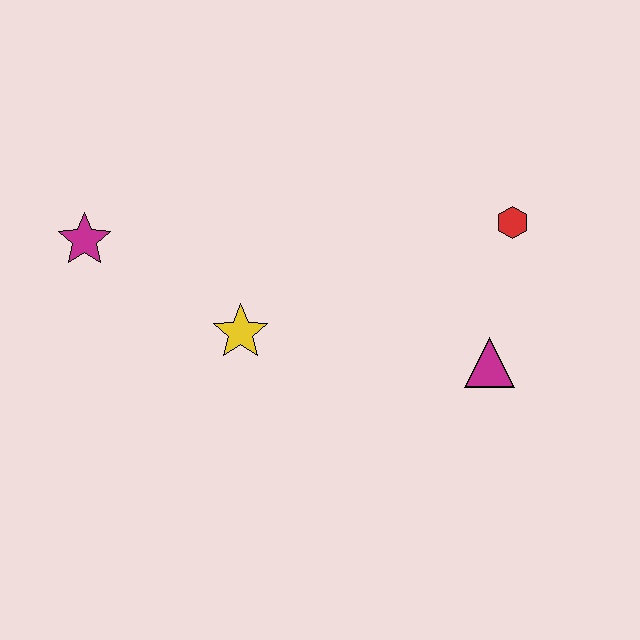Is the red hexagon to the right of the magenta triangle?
Yes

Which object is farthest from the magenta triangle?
The magenta star is farthest from the magenta triangle.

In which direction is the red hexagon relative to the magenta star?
The red hexagon is to the right of the magenta star.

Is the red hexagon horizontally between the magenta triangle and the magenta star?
No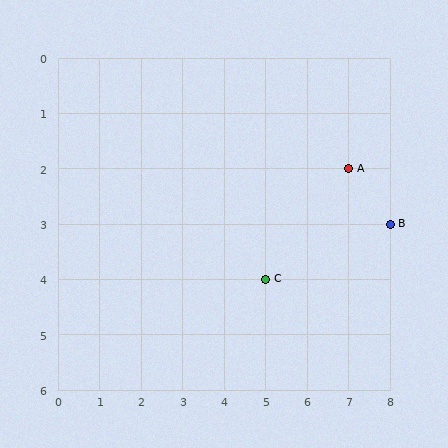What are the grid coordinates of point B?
Point B is at grid coordinates (8, 3).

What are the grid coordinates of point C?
Point C is at grid coordinates (5, 4).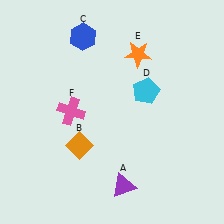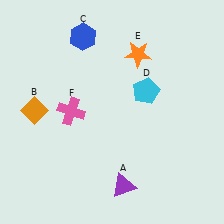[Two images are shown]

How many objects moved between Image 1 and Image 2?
1 object moved between the two images.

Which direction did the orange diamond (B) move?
The orange diamond (B) moved left.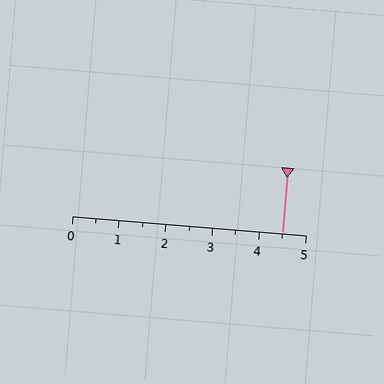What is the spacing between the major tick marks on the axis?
The major ticks are spaced 1 apart.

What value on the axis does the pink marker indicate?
The marker indicates approximately 4.5.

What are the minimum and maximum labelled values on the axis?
The axis runs from 0 to 5.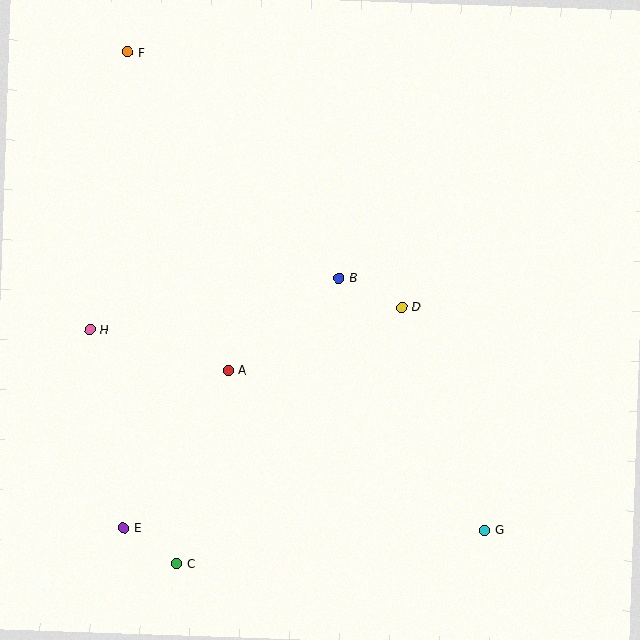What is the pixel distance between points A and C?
The distance between A and C is 200 pixels.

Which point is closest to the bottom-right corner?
Point G is closest to the bottom-right corner.